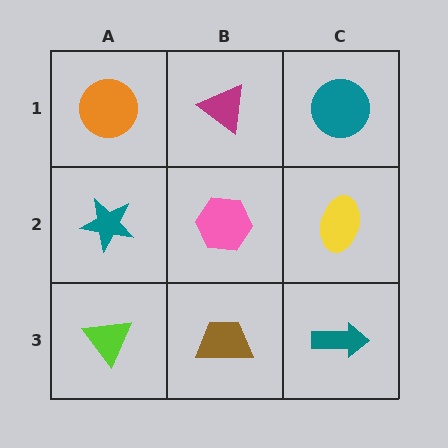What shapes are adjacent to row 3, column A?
A teal star (row 2, column A), a brown trapezoid (row 3, column B).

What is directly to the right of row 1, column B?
A teal circle.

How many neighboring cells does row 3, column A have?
2.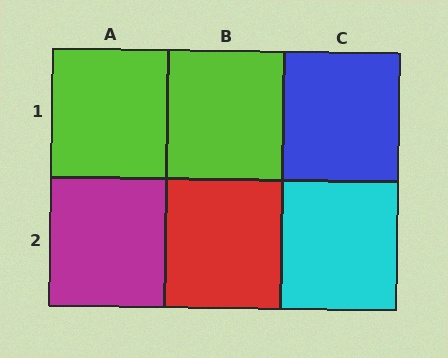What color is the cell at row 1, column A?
Lime.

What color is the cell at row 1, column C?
Blue.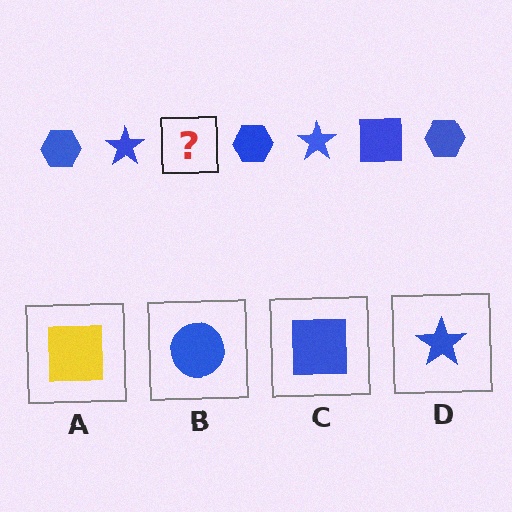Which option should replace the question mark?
Option C.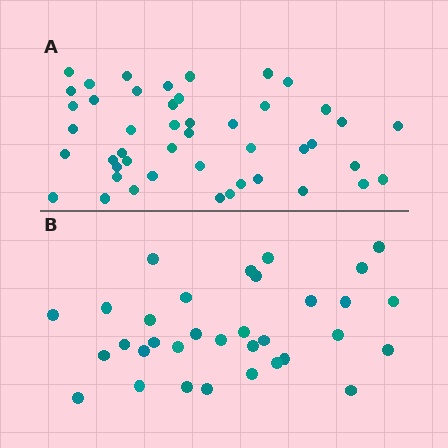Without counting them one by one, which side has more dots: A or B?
Region A (the top region) has more dots.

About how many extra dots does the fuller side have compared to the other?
Region A has approximately 15 more dots than region B.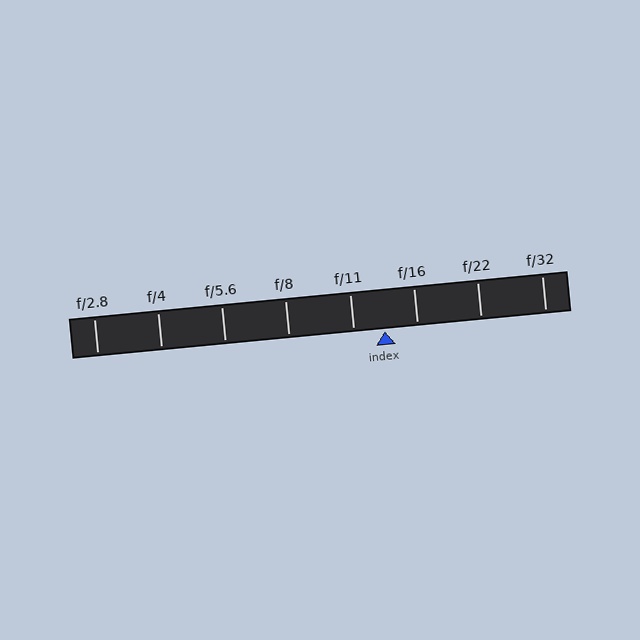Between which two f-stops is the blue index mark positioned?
The index mark is between f/11 and f/16.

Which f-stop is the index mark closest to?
The index mark is closest to f/11.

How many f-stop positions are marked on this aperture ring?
There are 8 f-stop positions marked.